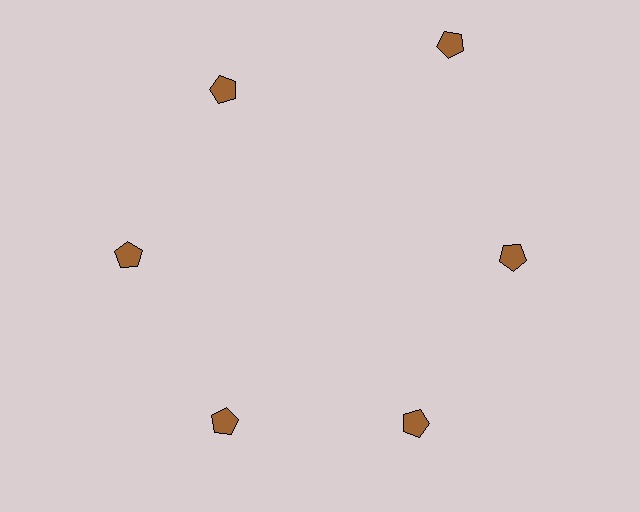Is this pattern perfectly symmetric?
No. The 6 brown pentagons are arranged in a ring, but one element near the 1 o'clock position is pushed outward from the center, breaking the 6-fold rotational symmetry.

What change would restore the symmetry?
The symmetry would be restored by moving it inward, back onto the ring so that all 6 pentagons sit at equal angles and equal distance from the center.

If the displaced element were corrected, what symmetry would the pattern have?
It would have 6-fold rotational symmetry — the pattern would map onto itself every 60 degrees.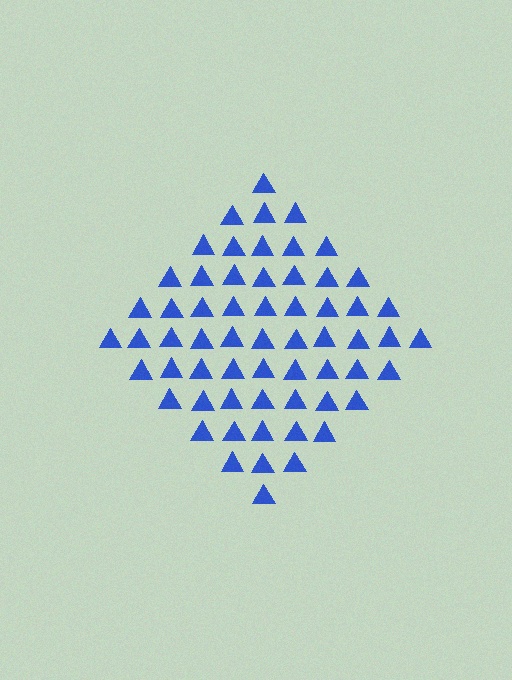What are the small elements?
The small elements are triangles.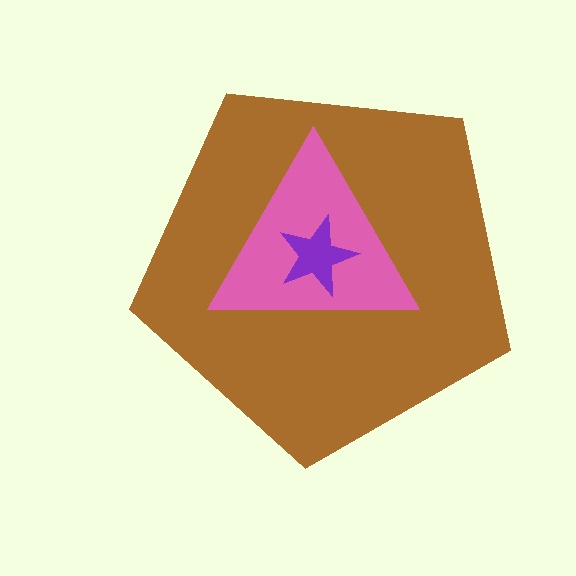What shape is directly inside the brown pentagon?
The pink triangle.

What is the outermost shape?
The brown pentagon.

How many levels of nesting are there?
3.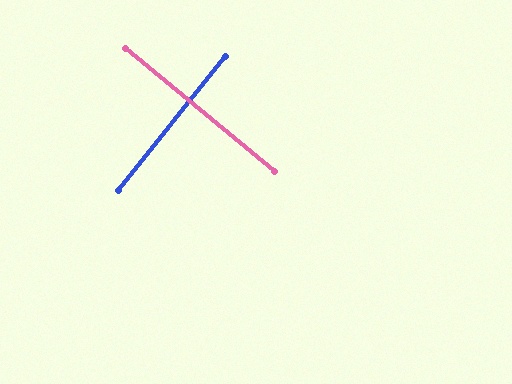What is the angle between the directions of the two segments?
Approximately 89 degrees.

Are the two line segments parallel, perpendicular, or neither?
Perpendicular — they meet at approximately 89°.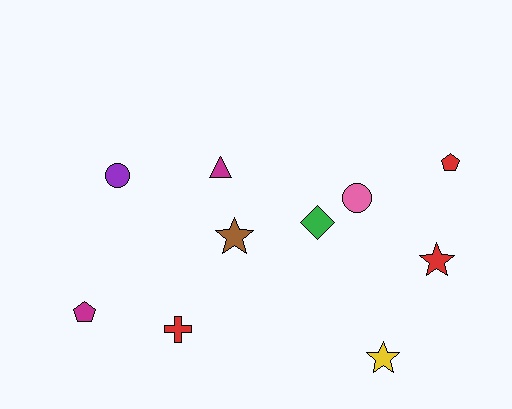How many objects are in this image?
There are 10 objects.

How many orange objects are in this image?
There are no orange objects.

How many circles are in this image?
There are 2 circles.